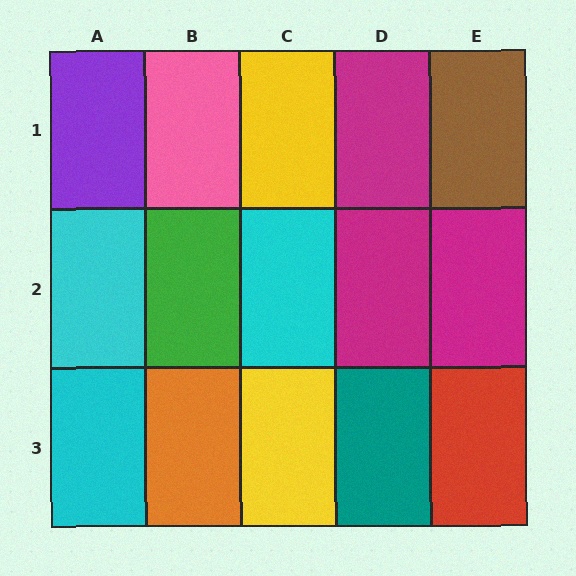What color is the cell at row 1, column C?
Yellow.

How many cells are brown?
1 cell is brown.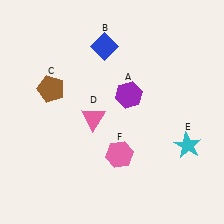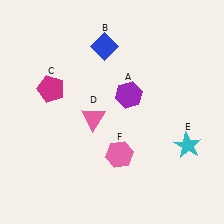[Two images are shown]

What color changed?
The pentagon (C) changed from brown in Image 1 to magenta in Image 2.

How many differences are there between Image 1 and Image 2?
There is 1 difference between the two images.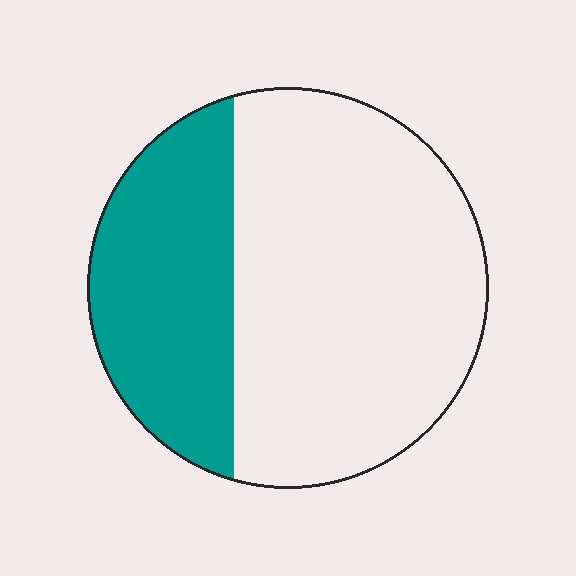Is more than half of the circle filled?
No.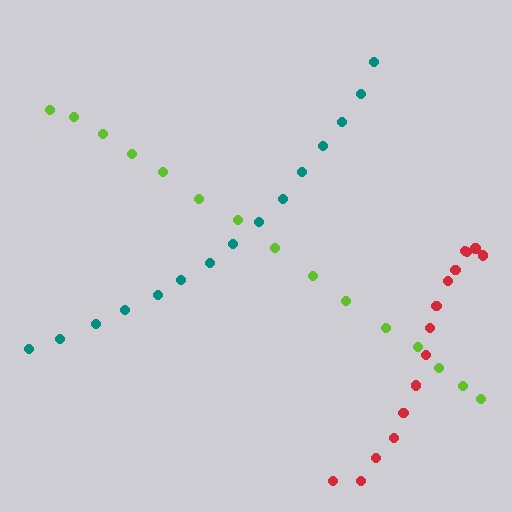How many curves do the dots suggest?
There are 3 distinct paths.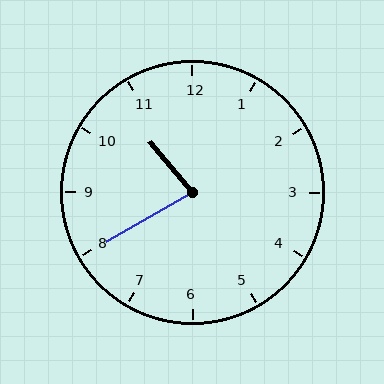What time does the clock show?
10:40.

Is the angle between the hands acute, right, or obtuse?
It is acute.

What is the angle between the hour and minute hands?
Approximately 80 degrees.